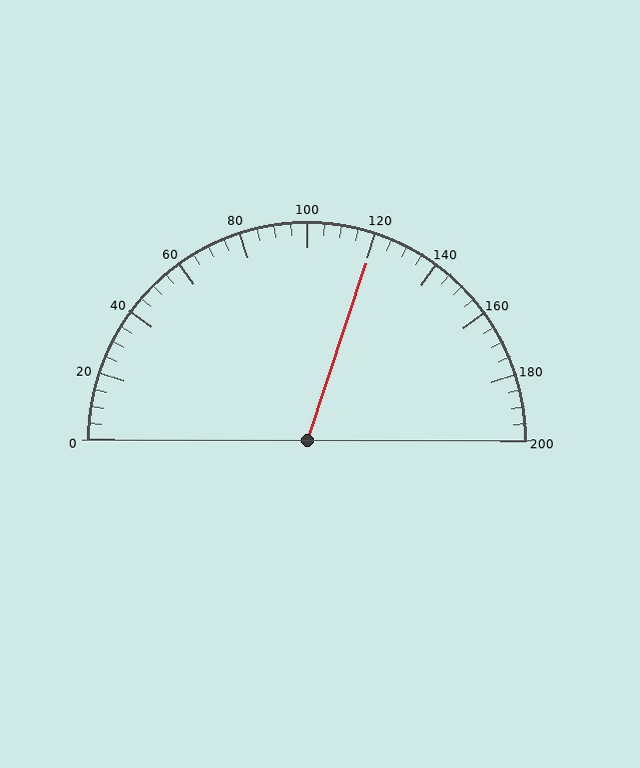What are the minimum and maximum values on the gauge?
The gauge ranges from 0 to 200.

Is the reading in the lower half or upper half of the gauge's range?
The reading is in the upper half of the range (0 to 200).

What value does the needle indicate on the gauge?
The needle indicates approximately 120.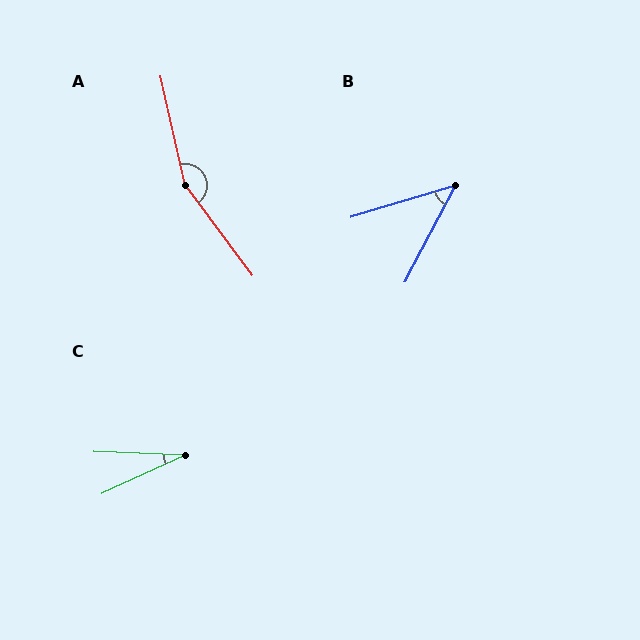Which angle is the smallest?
C, at approximately 27 degrees.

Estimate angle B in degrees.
Approximately 46 degrees.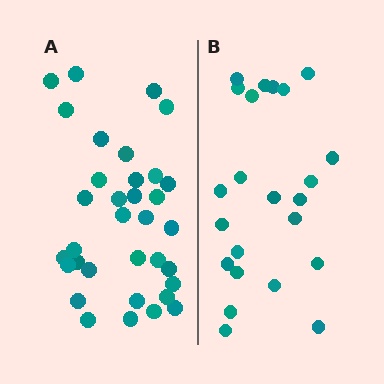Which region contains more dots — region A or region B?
Region A (the left region) has more dots.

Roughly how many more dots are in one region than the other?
Region A has roughly 12 or so more dots than region B.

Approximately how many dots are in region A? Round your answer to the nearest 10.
About 30 dots. (The exact count is 34, which rounds to 30.)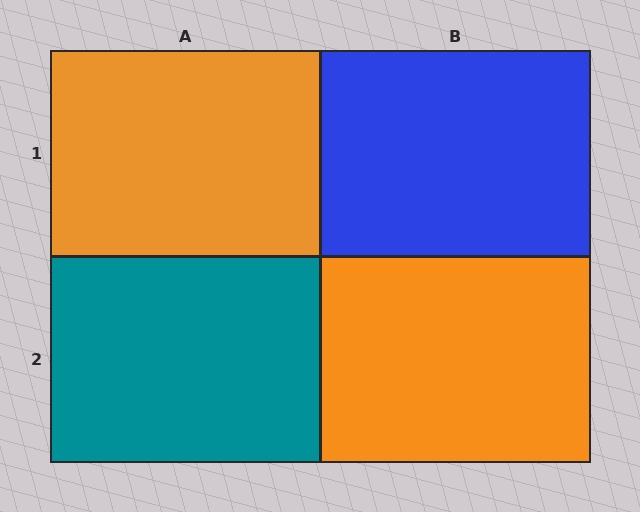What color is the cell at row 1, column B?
Blue.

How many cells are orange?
2 cells are orange.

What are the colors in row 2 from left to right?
Teal, orange.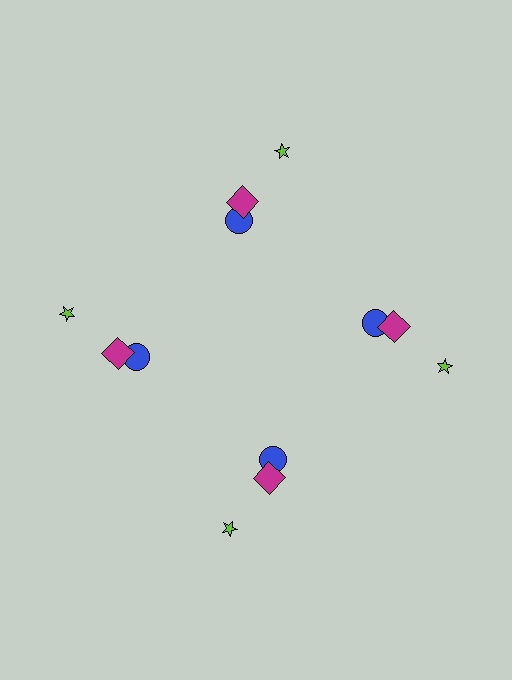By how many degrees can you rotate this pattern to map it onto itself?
The pattern maps onto itself every 90 degrees of rotation.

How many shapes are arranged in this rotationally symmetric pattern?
There are 12 shapes, arranged in 4 groups of 3.